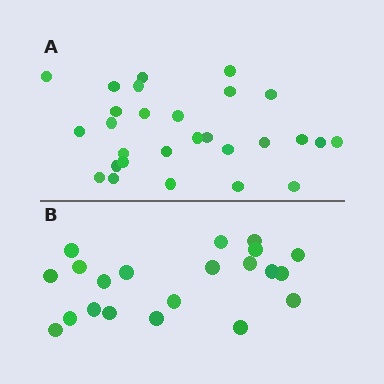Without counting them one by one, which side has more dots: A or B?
Region A (the top region) has more dots.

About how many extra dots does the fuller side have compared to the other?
Region A has roughly 8 or so more dots than region B.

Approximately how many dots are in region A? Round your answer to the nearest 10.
About 30 dots. (The exact count is 28, which rounds to 30.)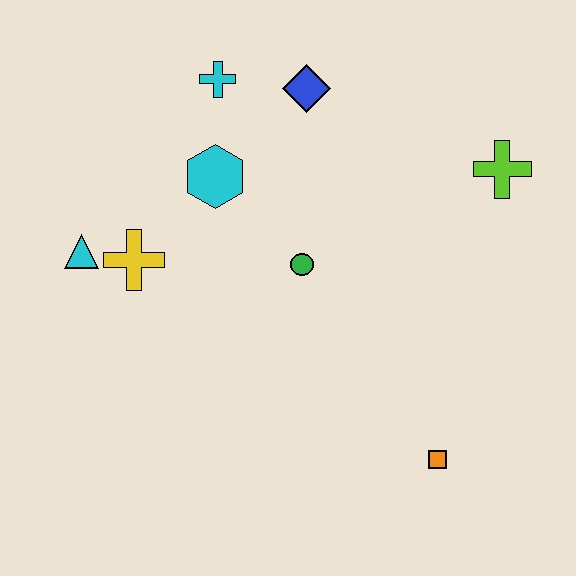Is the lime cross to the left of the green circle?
No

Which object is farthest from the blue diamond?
The orange square is farthest from the blue diamond.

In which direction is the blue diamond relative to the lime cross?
The blue diamond is to the left of the lime cross.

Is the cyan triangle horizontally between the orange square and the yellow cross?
No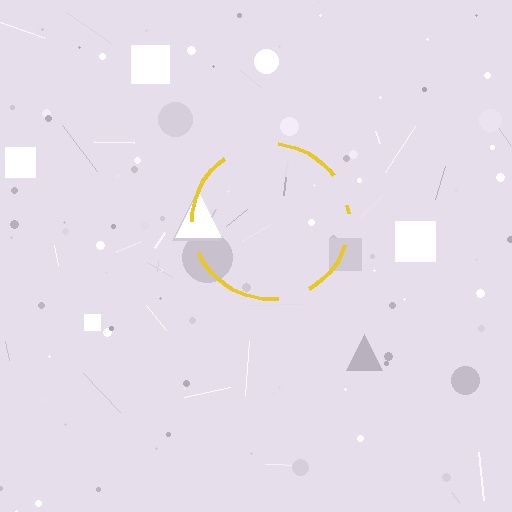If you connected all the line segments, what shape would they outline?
They would outline a circle.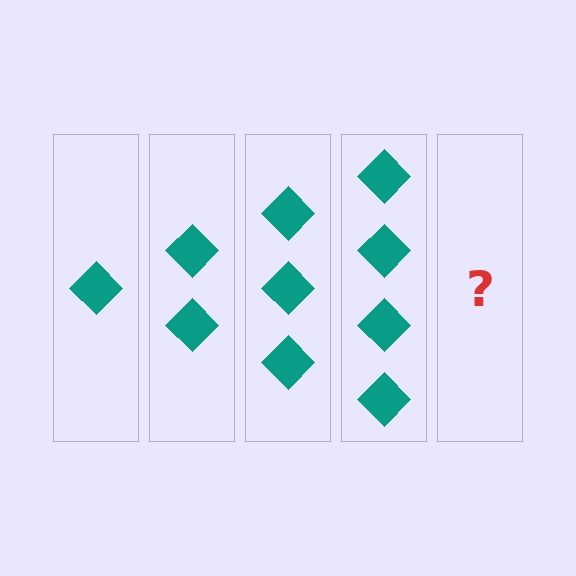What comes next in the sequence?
The next element should be 5 diamonds.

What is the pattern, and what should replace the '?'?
The pattern is that each step adds one more diamond. The '?' should be 5 diamonds.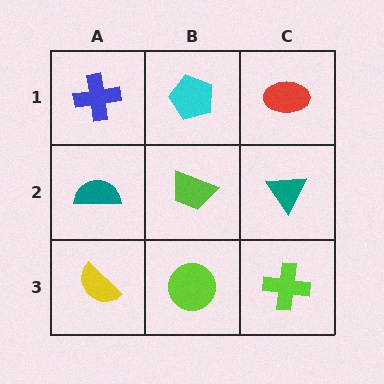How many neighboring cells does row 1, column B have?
3.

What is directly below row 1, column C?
A teal triangle.